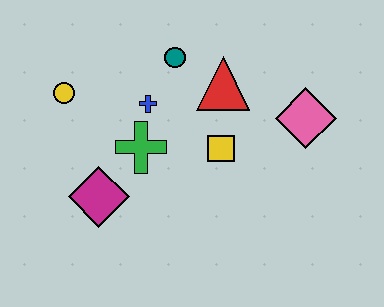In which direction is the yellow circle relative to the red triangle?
The yellow circle is to the left of the red triangle.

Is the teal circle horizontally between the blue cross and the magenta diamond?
No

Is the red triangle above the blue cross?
Yes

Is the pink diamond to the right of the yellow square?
Yes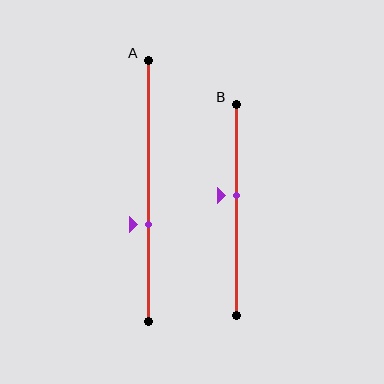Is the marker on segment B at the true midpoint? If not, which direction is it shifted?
No, the marker on segment B is shifted upward by about 7% of the segment length.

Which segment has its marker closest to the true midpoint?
Segment B has its marker closest to the true midpoint.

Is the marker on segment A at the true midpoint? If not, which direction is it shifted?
No, the marker on segment A is shifted downward by about 13% of the segment length.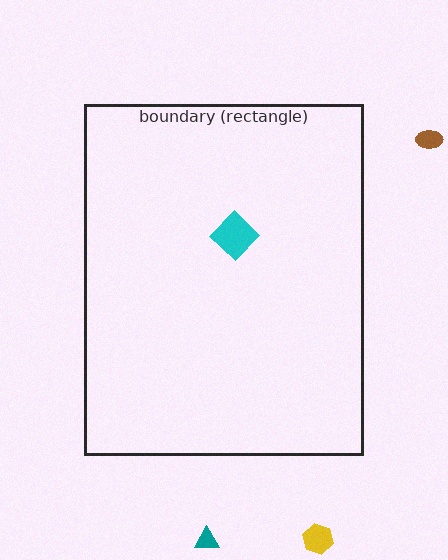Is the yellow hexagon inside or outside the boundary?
Outside.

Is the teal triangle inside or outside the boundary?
Outside.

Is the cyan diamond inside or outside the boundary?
Inside.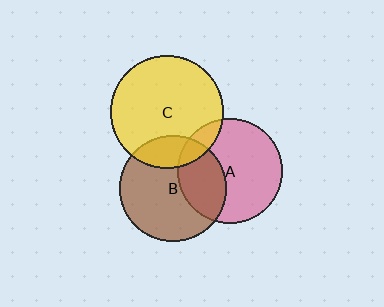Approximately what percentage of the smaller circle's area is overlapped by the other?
Approximately 35%.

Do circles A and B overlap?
Yes.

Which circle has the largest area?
Circle C (yellow).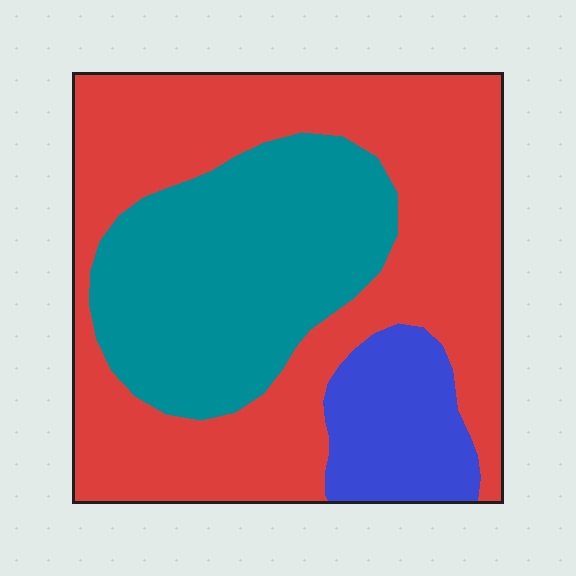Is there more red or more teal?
Red.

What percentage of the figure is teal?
Teal covers around 30% of the figure.